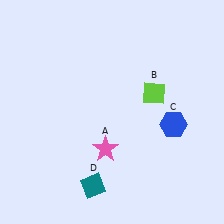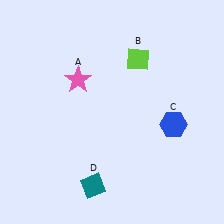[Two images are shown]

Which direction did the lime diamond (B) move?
The lime diamond (B) moved up.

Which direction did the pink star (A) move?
The pink star (A) moved up.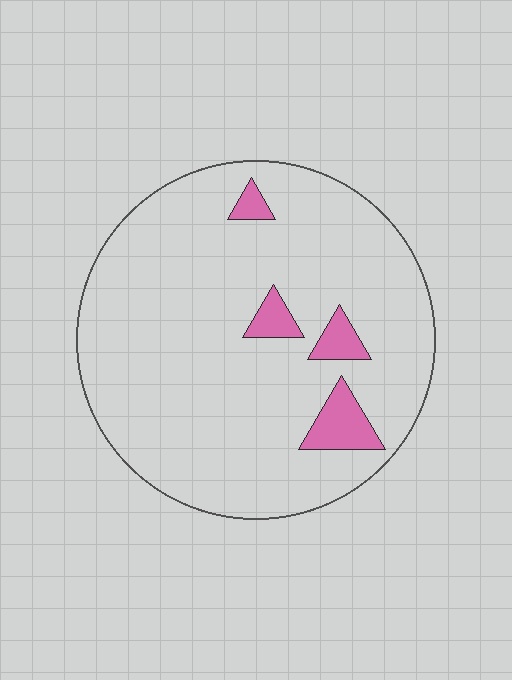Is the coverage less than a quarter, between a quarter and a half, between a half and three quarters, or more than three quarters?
Less than a quarter.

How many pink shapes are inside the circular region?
4.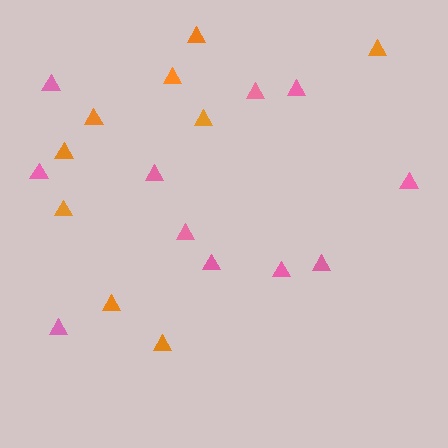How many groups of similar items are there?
There are 2 groups: one group of pink triangles (11) and one group of orange triangles (9).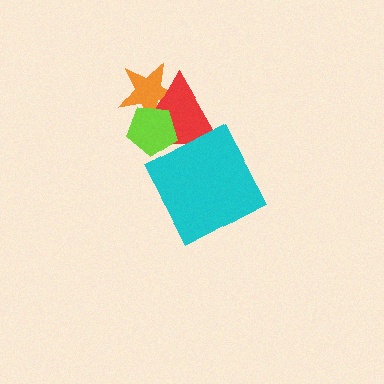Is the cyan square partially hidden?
No, no other shape covers it.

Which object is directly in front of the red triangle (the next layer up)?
The lime pentagon is directly in front of the red triangle.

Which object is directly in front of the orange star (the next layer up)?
The red triangle is directly in front of the orange star.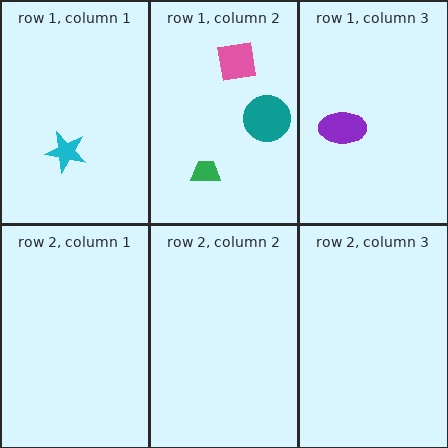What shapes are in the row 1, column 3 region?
The purple ellipse.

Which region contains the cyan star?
The row 1, column 1 region.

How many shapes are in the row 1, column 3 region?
1.